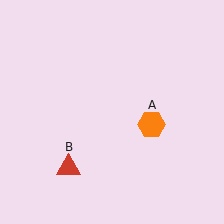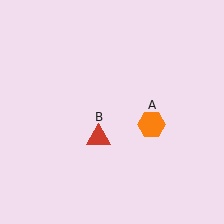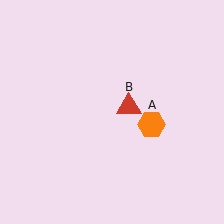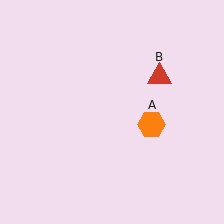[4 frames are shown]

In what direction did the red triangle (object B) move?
The red triangle (object B) moved up and to the right.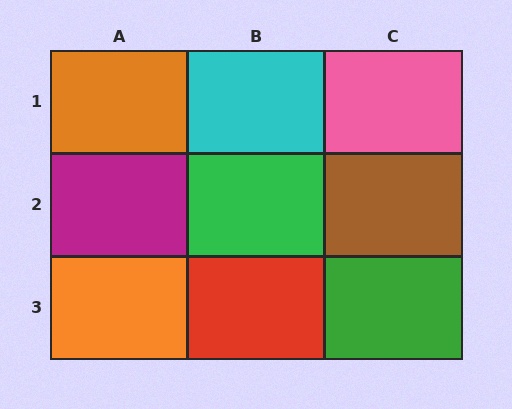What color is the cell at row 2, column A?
Magenta.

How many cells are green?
2 cells are green.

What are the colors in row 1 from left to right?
Orange, cyan, pink.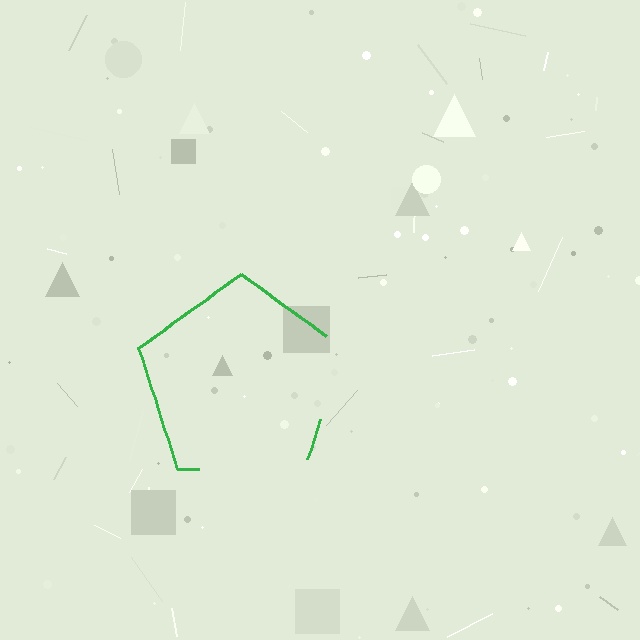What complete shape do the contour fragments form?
The contour fragments form a pentagon.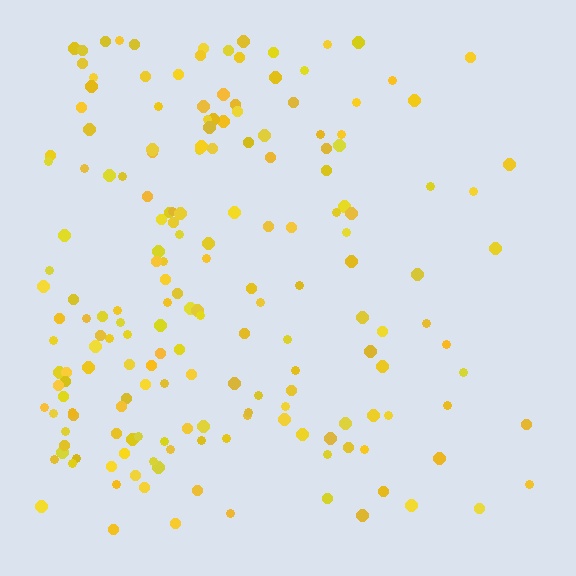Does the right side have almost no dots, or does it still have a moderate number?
Still a moderate number, just noticeably fewer than the left.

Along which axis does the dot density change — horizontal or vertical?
Horizontal.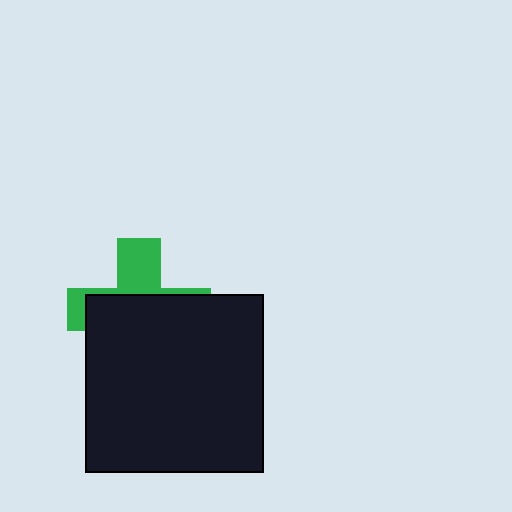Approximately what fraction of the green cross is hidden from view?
Roughly 65% of the green cross is hidden behind the black square.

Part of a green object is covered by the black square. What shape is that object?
It is a cross.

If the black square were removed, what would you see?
You would see the complete green cross.